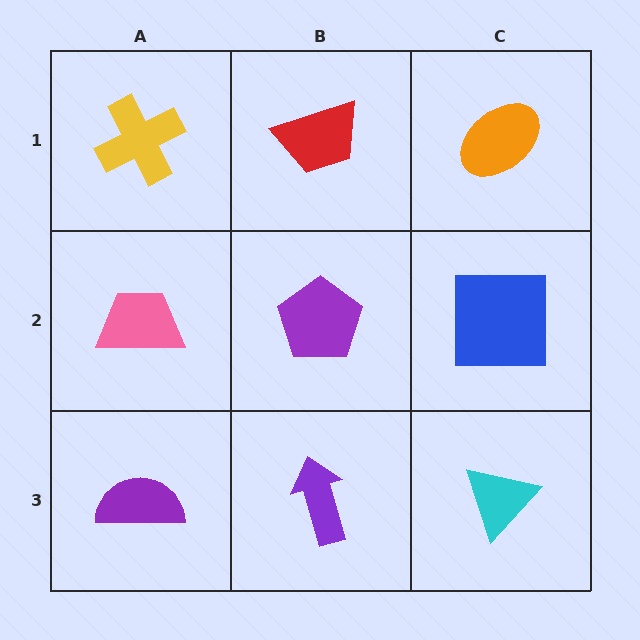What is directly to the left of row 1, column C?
A red trapezoid.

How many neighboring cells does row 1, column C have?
2.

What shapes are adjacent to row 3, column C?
A blue square (row 2, column C), a purple arrow (row 3, column B).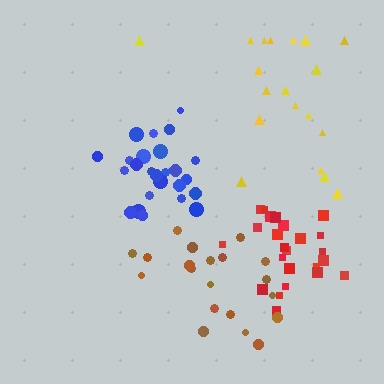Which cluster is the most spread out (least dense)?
Yellow.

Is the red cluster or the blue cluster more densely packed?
Red.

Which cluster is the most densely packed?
Red.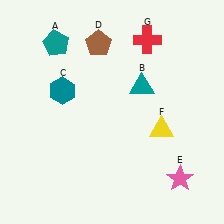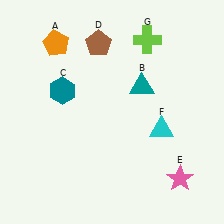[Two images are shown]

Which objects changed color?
A changed from teal to orange. F changed from yellow to cyan. G changed from red to lime.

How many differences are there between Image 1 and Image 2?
There are 3 differences between the two images.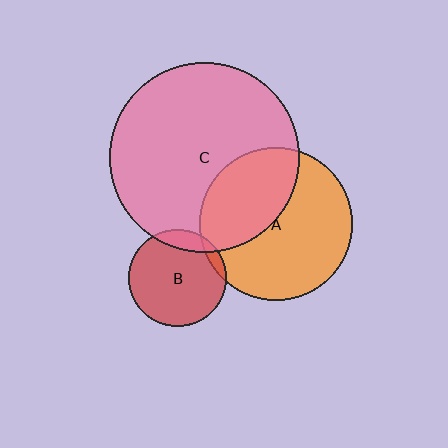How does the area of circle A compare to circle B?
Approximately 2.5 times.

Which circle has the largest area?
Circle C (pink).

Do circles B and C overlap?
Yes.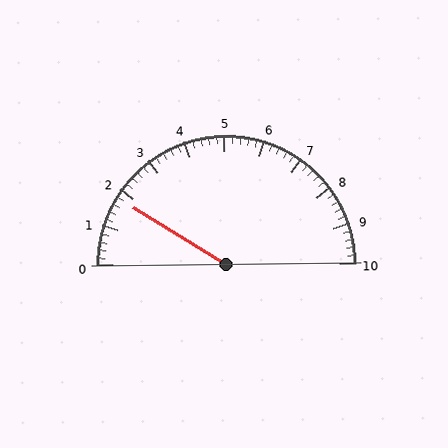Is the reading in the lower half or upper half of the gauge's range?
The reading is in the lower half of the range (0 to 10).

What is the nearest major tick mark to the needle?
The nearest major tick mark is 2.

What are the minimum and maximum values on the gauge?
The gauge ranges from 0 to 10.